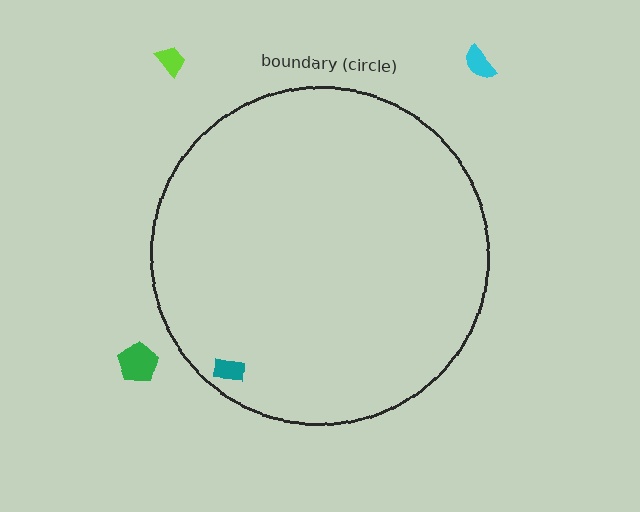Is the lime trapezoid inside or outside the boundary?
Outside.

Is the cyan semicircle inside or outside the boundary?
Outside.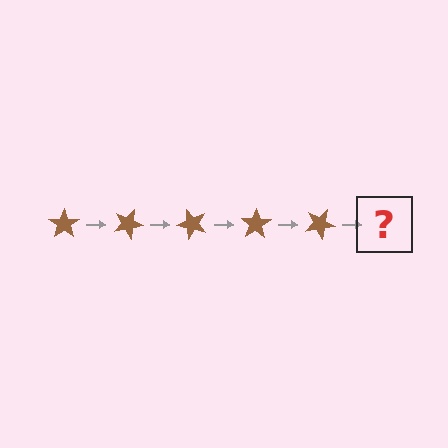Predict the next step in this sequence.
The next step is a brown star rotated 125 degrees.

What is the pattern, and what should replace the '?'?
The pattern is that the star rotates 25 degrees each step. The '?' should be a brown star rotated 125 degrees.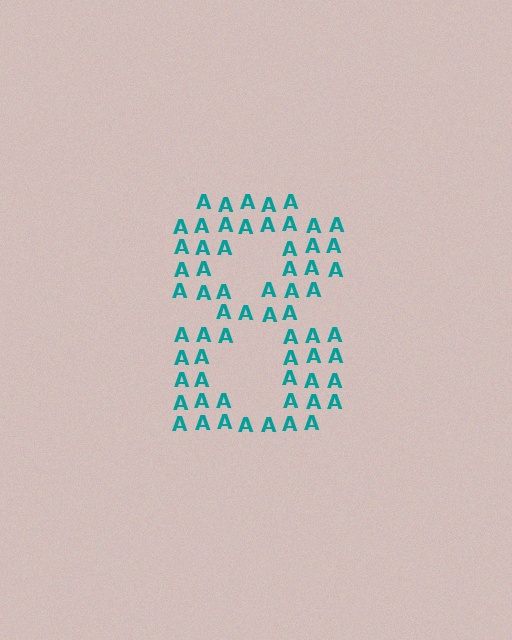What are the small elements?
The small elements are letter A's.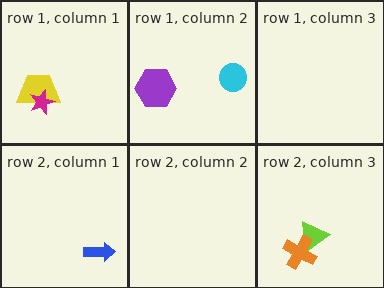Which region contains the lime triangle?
The row 2, column 3 region.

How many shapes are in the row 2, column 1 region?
1.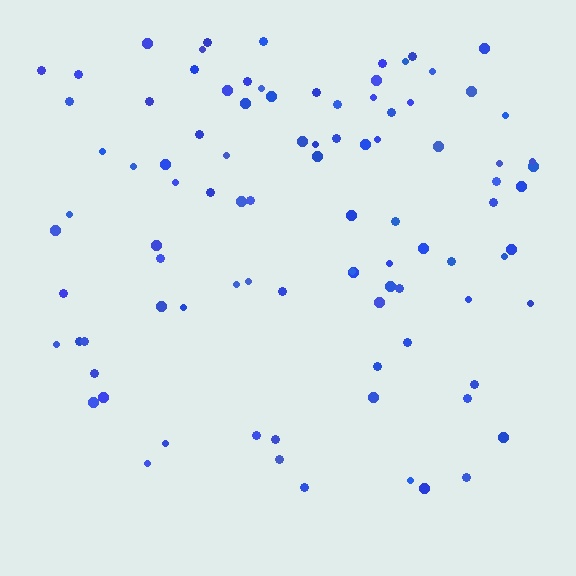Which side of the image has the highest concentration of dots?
The top.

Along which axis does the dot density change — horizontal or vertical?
Vertical.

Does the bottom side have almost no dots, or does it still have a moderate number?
Still a moderate number, just noticeably fewer than the top.